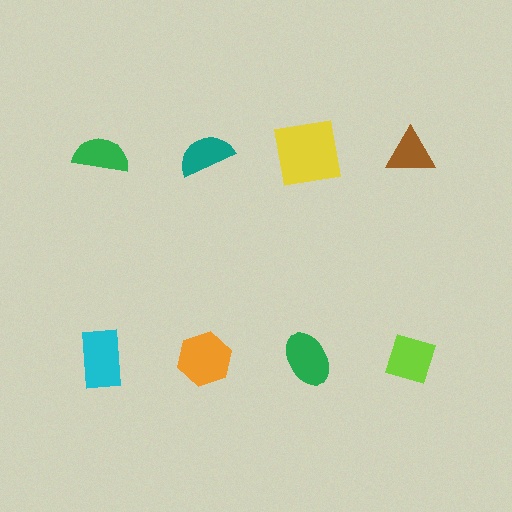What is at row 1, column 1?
A green semicircle.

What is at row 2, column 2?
An orange hexagon.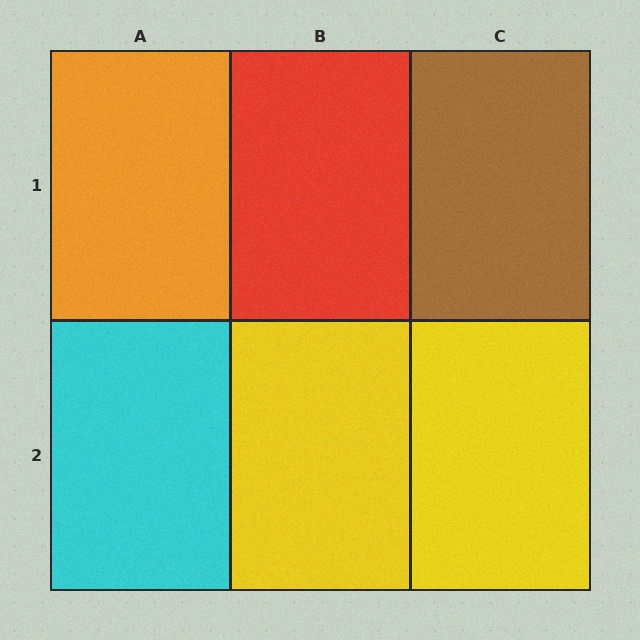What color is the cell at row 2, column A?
Cyan.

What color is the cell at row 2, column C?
Yellow.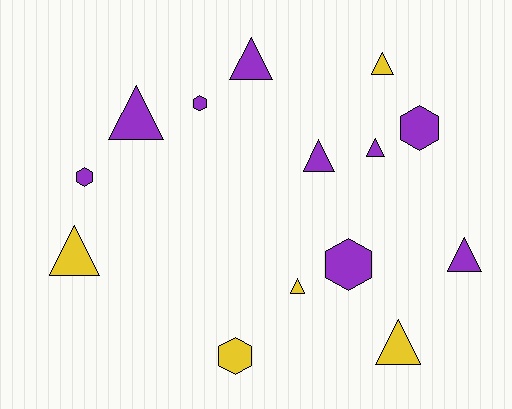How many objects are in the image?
There are 14 objects.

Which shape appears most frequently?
Triangle, with 9 objects.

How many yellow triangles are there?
There are 4 yellow triangles.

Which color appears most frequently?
Purple, with 9 objects.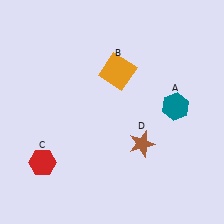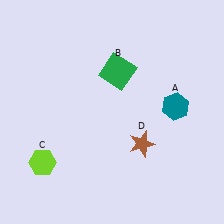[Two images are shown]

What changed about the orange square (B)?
In Image 1, B is orange. In Image 2, it changed to green.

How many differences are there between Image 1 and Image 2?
There are 2 differences between the two images.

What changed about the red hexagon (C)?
In Image 1, C is red. In Image 2, it changed to lime.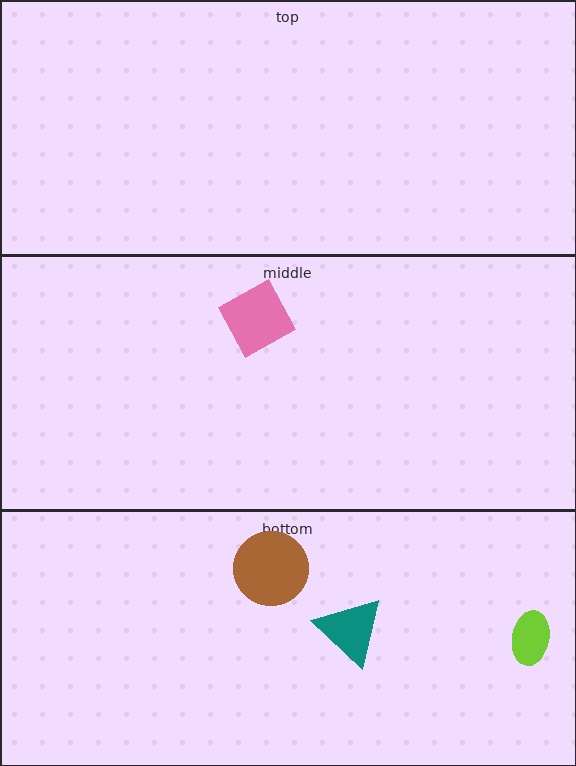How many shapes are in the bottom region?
3.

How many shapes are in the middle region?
1.